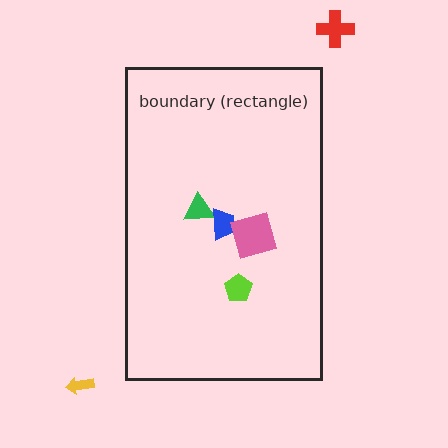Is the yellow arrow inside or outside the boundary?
Outside.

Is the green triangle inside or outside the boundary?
Inside.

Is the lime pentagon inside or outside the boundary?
Inside.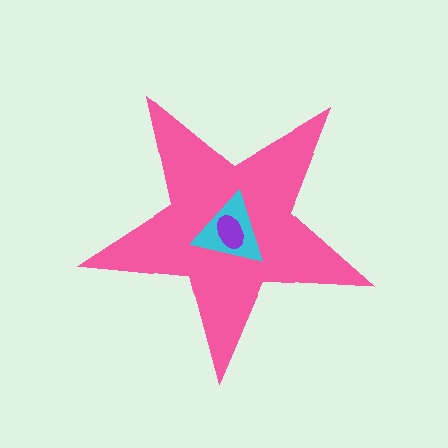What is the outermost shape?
The pink star.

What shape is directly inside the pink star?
The cyan triangle.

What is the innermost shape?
The purple ellipse.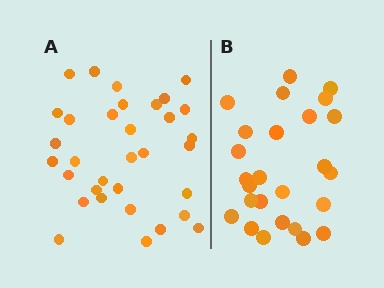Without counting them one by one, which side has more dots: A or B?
Region A (the left region) has more dots.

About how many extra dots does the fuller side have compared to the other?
Region A has roughly 8 or so more dots than region B.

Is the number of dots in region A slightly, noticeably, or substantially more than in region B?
Region A has noticeably more, but not dramatically so. The ratio is roughly 1.3 to 1.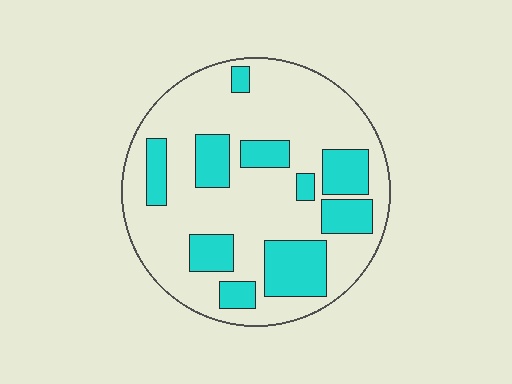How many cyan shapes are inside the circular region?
10.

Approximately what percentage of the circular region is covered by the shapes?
Approximately 30%.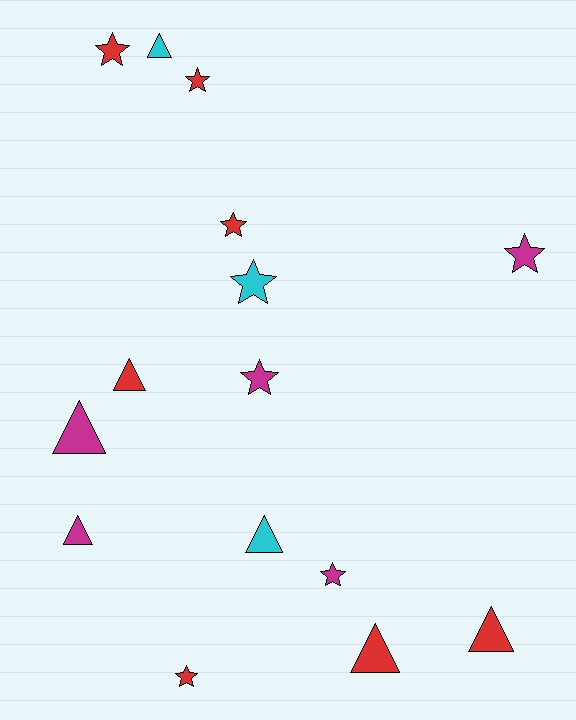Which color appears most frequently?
Red, with 7 objects.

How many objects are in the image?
There are 15 objects.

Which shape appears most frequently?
Star, with 8 objects.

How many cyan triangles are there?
There are 2 cyan triangles.